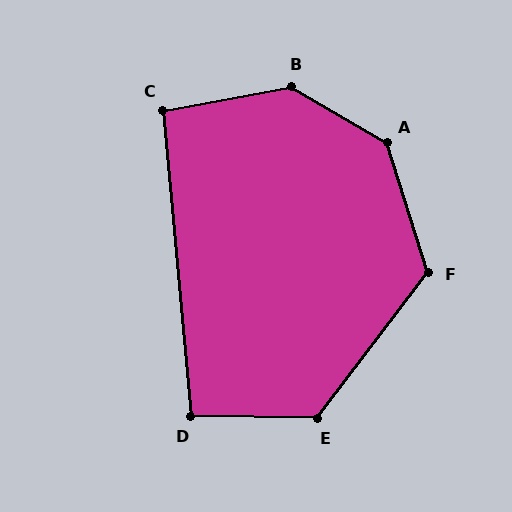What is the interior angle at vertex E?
Approximately 127 degrees (obtuse).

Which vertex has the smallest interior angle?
C, at approximately 95 degrees.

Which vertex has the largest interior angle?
B, at approximately 139 degrees.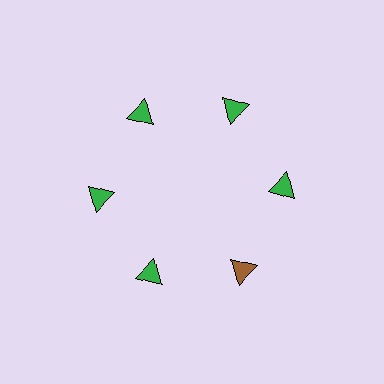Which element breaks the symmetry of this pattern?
The brown triangle at roughly the 5 o'clock position breaks the symmetry. All other shapes are green triangles.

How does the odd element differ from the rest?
It has a different color: brown instead of green.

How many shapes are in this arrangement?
There are 6 shapes arranged in a ring pattern.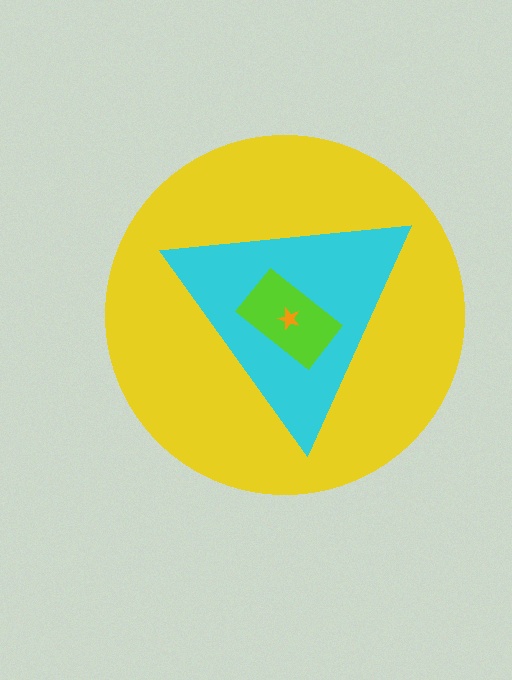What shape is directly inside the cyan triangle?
The lime rectangle.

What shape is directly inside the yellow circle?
The cyan triangle.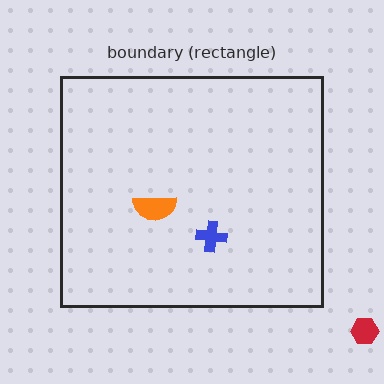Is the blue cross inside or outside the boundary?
Inside.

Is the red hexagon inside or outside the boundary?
Outside.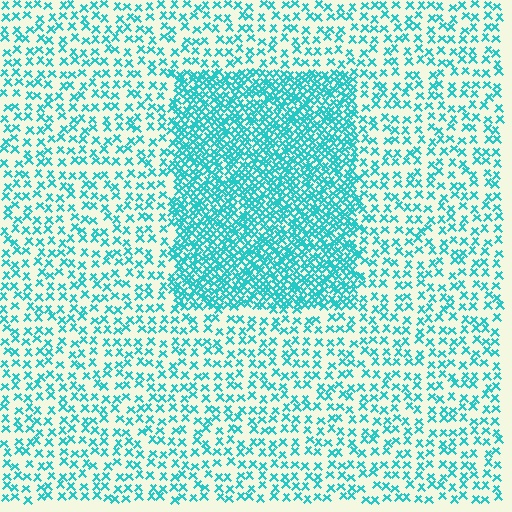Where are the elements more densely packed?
The elements are more densely packed inside the rectangle boundary.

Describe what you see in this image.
The image contains small cyan elements arranged at two different densities. A rectangle-shaped region is visible where the elements are more densely packed than the surrounding area.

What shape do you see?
I see a rectangle.